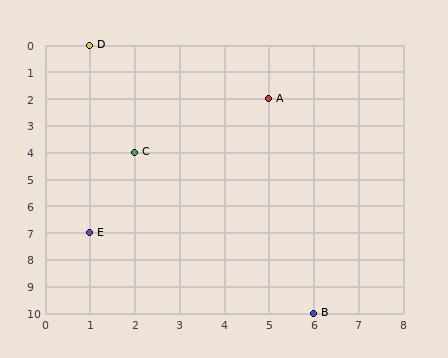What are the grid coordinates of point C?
Point C is at grid coordinates (2, 4).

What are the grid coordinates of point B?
Point B is at grid coordinates (6, 10).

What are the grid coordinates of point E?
Point E is at grid coordinates (1, 7).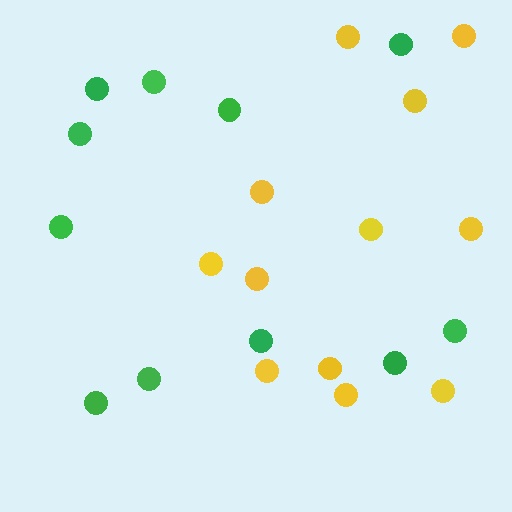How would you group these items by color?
There are 2 groups: one group of green circles (11) and one group of yellow circles (12).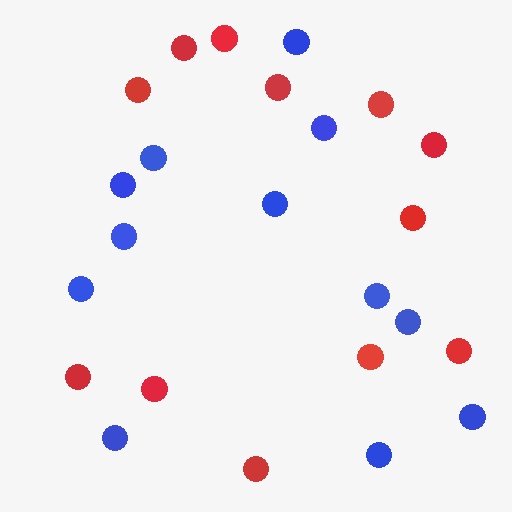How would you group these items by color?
There are 2 groups: one group of blue circles (12) and one group of red circles (12).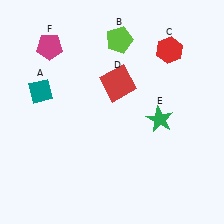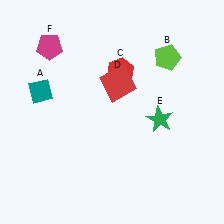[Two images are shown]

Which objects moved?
The objects that moved are: the lime pentagon (B), the red hexagon (C).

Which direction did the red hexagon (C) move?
The red hexagon (C) moved left.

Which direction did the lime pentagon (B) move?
The lime pentagon (B) moved right.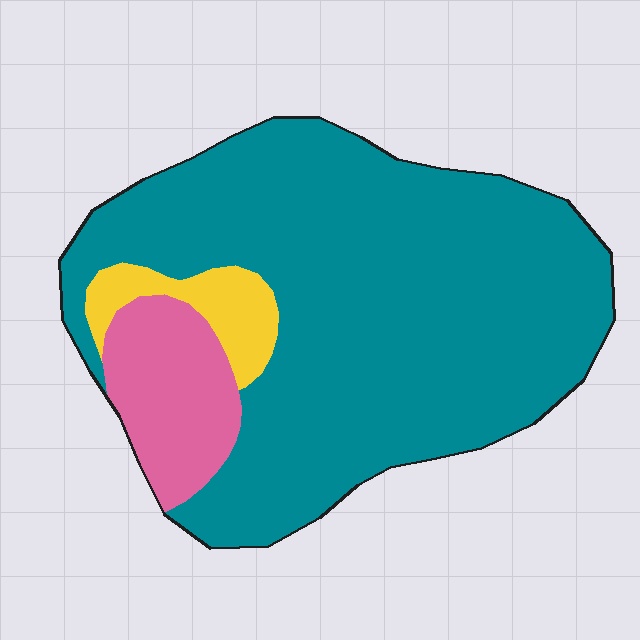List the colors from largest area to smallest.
From largest to smallest: teal, pink, yellow.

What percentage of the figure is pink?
Pink takes up less than a quarter of the figure.